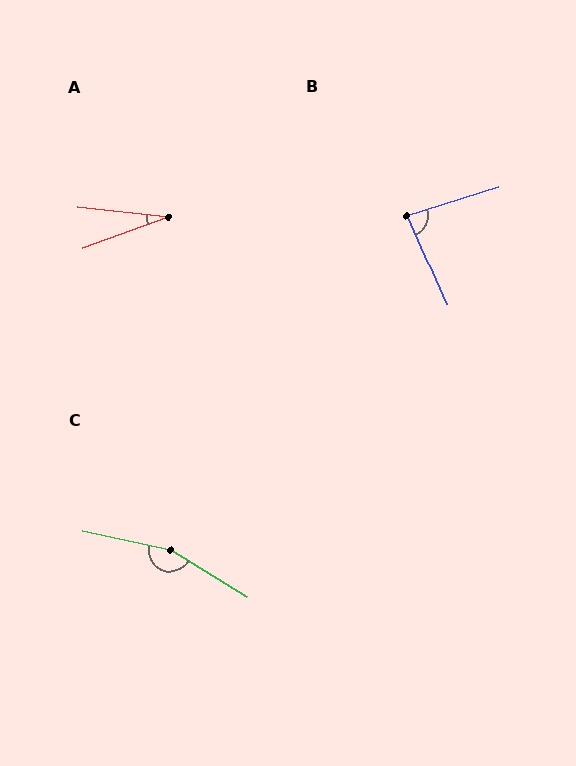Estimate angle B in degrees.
Approximately 83 degrees.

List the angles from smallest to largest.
A (27°), B (83°), C (161°).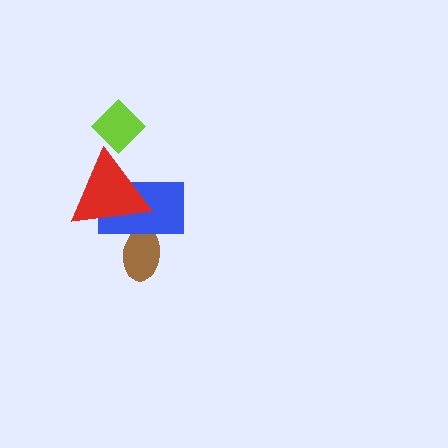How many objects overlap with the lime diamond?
0 objects overlap with the lime diamond.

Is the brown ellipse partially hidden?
Yes, it is partially covered by another shape.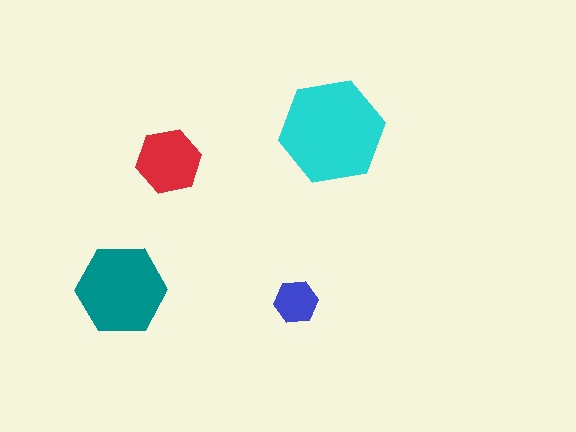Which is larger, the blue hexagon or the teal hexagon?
The teal one.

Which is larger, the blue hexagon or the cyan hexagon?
The cyan one.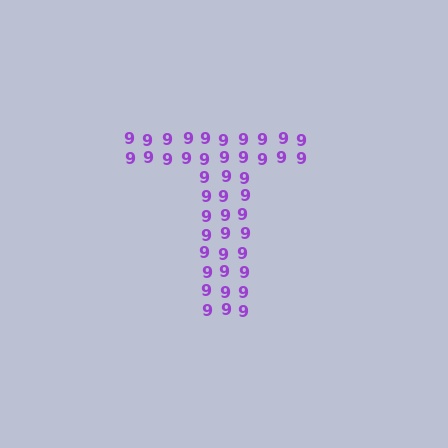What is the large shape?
The large shape is the letter T.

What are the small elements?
The small elements are digit 9's.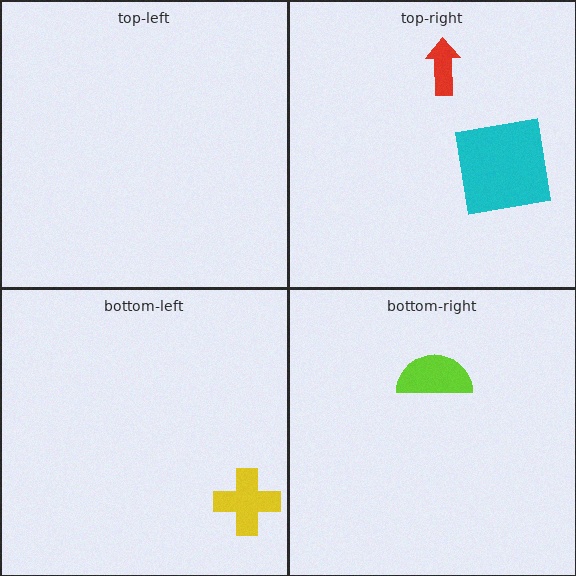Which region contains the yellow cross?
The bottom-left region.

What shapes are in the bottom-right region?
The lime semicircle.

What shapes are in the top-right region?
The cyan square, the red arrow.